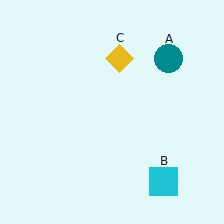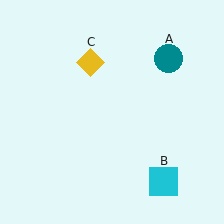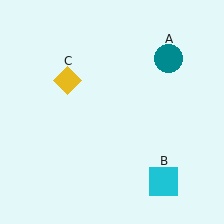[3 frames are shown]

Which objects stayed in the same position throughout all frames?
Teal circle (object A) and cyan square (object B) remained stationary.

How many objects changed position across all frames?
1 object changed position: yellow diamond (object C).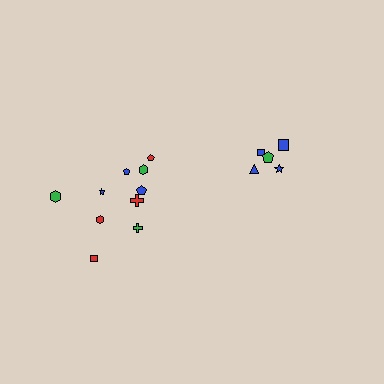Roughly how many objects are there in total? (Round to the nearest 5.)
Roughly 15 objects in total.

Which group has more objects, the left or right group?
The left group.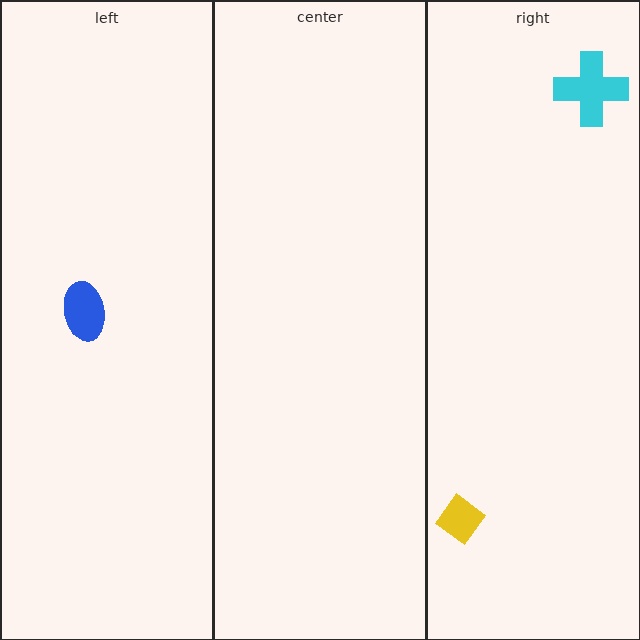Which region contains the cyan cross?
The right region.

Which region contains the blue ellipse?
The left region.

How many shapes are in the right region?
2.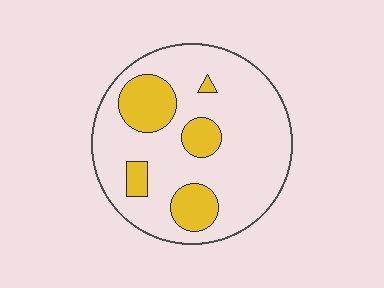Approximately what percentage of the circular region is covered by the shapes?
Approximately 20%.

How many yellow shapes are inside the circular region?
5.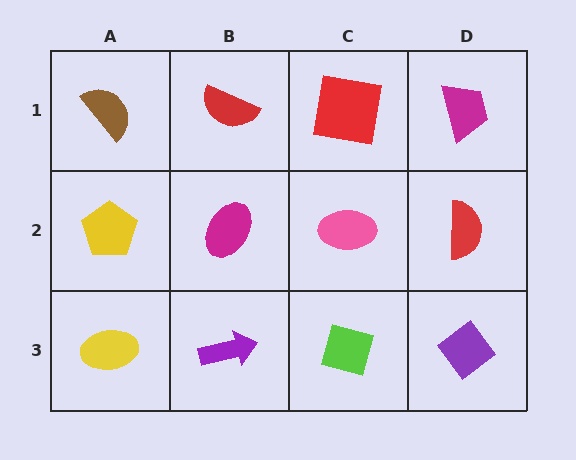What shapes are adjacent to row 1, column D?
A red semicircle (row 2, column D), a red square (row 1, column C).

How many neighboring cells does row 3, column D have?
2.